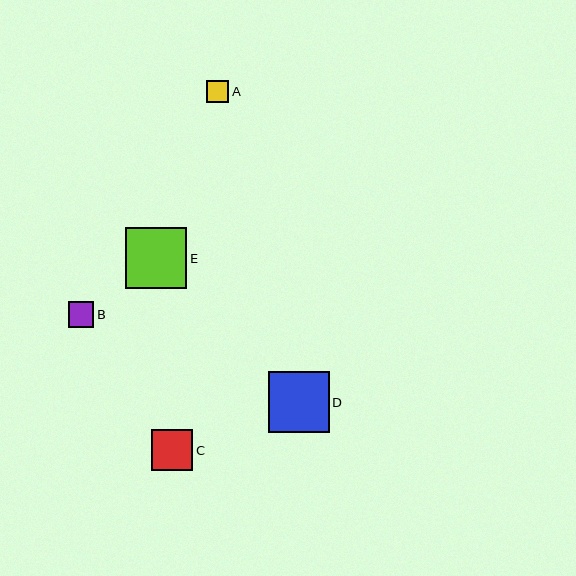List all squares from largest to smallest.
From largest to smallest: D, E, C, B, A.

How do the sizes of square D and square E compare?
Square D and square E are approximately the same size.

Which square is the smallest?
Square A is the smallest with a size of approximately 23 pixels.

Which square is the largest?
Square D is the largest with a size of approximately 61 pixels.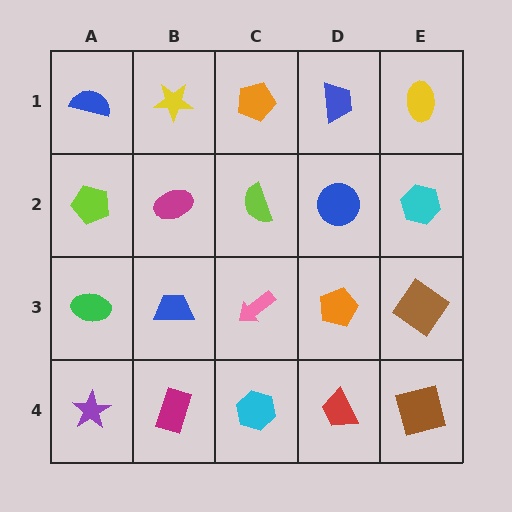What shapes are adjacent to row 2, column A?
A blue semicircle (row 1, column A), a green ellipse (row 3, column A), a magenta ellipse (row 2, column B).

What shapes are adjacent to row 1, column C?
A lime semicircle (row 2, column C), a yellow star (row 1, column B), a blue trapezoid (row 1, column D).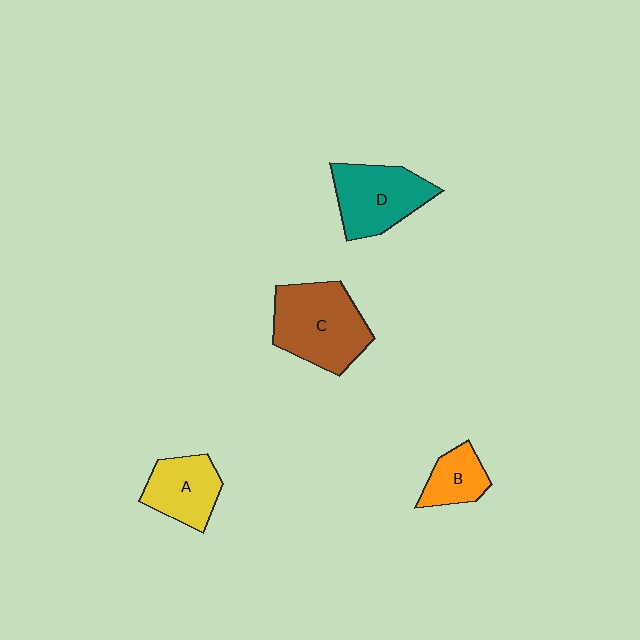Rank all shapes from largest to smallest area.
From largest to smallest: C (brown), D (teal), A (yellow), B (orange).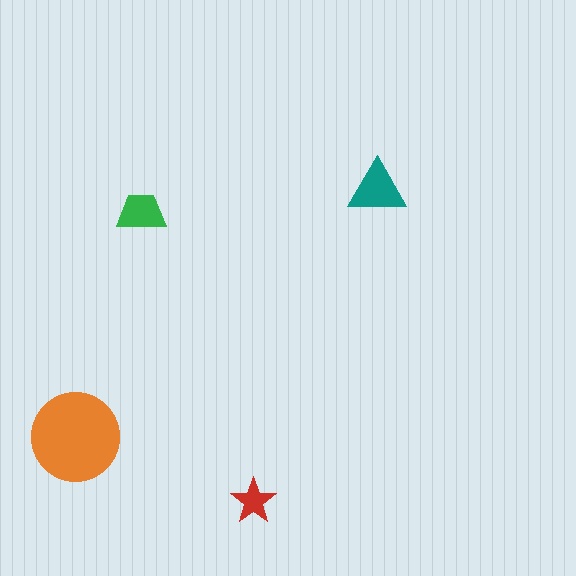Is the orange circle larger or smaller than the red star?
Larger.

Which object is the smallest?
The red star.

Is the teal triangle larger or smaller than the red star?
Larger.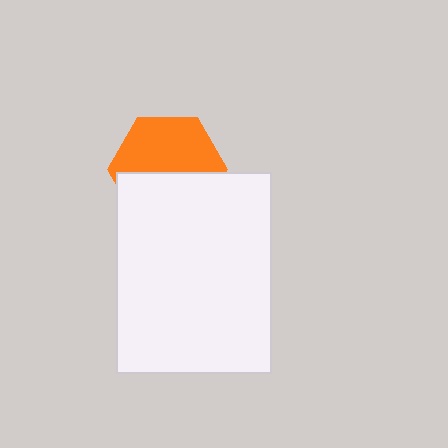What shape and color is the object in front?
The object in front is a white rectangle.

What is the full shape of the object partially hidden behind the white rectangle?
The partially hidden object is an orange hexagon.